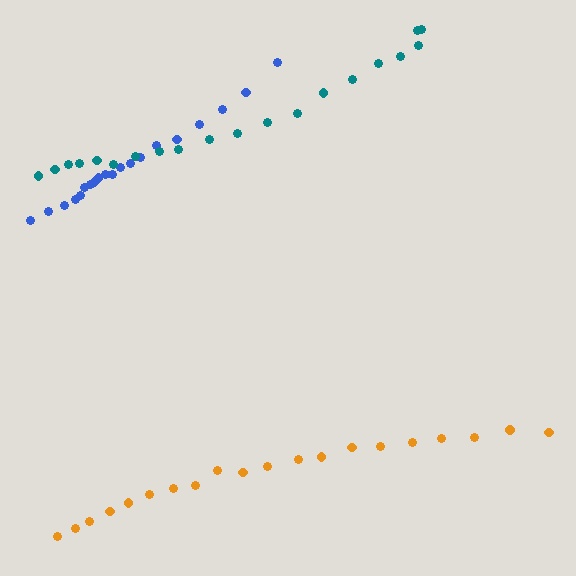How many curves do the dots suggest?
There are 3 distinct paths.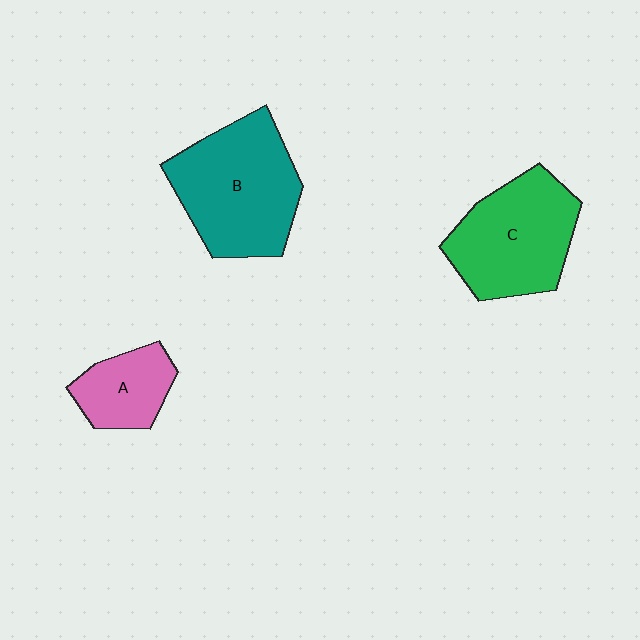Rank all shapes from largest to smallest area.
From largest to smallest: B (teal), C (green), A (pink).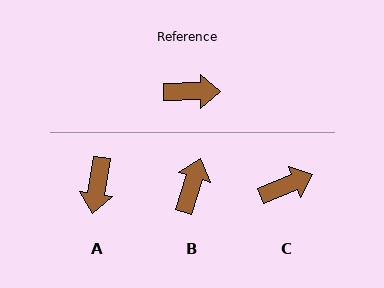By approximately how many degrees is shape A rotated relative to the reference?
Approximately 99 degrees clockwise.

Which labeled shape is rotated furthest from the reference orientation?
A, about 99 degrees away.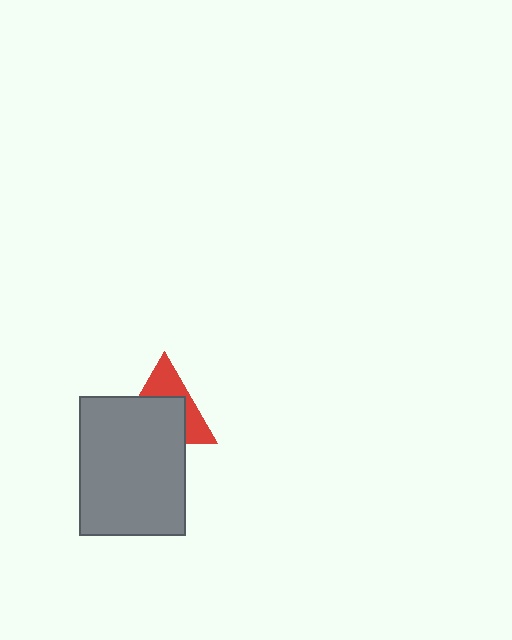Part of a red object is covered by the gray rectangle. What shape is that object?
It is a triangle.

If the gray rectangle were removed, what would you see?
You would see the complete red triangle.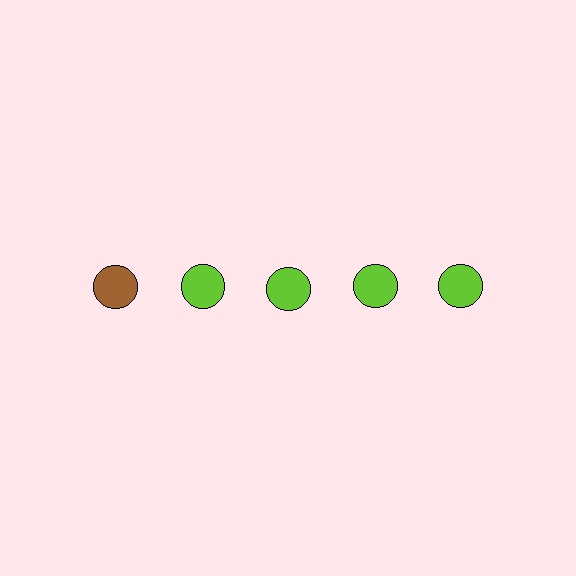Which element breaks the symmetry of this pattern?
The brown circle in the top row, leftmost column breaks the symmetry. All other shapes are lime circles.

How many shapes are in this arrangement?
There are 5 shapes arranged in a grid pattern.